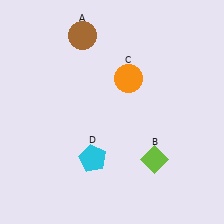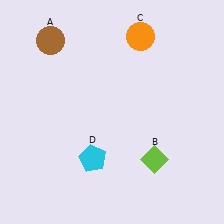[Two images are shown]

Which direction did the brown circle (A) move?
The brown circle (A) moved left.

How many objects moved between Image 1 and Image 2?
2 objects moved between the two images.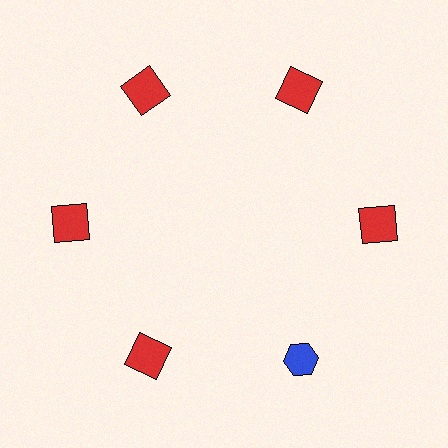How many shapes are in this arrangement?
There are 6 shapes arranged in a ring pattern.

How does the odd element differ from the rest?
It differs in both color (blue instead of red) and shape (hexagon instead of square).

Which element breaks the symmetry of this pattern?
The blue hexagon at roughly the 5 o'clock position breaks the symmetry. All other shapes are red squares.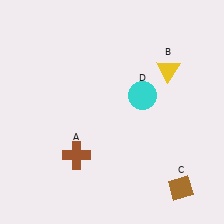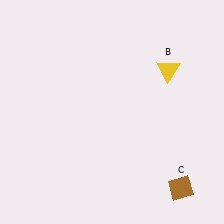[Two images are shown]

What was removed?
The brown cross (A), the cyan circle (D) were removed in Image 2.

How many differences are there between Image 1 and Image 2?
There are 2 differences between the two images.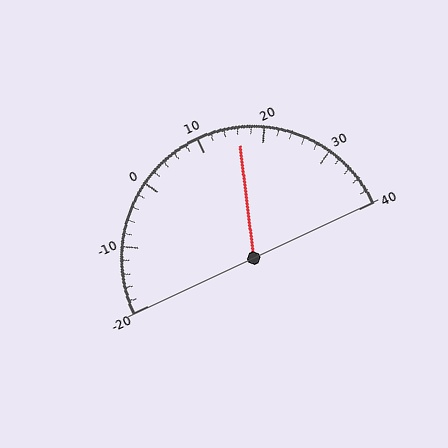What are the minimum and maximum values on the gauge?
The gauge ranges from -20 to 40.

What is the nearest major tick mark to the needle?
The nearest major tick mark is 20.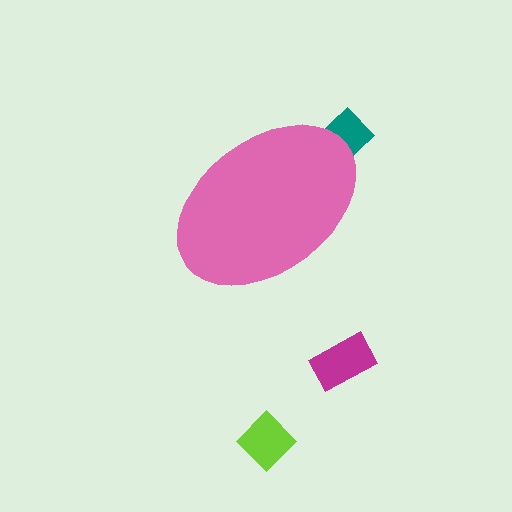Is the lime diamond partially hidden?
No, the lime diamond is fully visible.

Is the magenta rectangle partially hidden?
No, the magenta rectangle is fully visible.